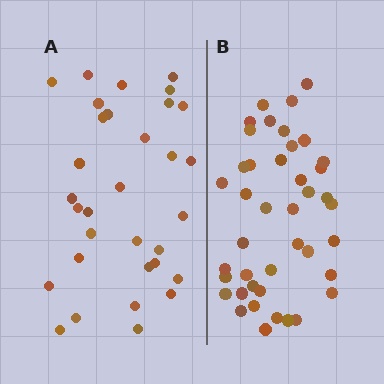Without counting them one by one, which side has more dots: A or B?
Region B (the right region) has more dots.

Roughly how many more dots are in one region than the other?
Region B has roughly 10 or so more dots than region A.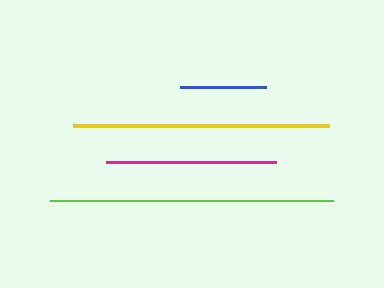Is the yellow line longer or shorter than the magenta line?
The yellow line is longer than the magenta line.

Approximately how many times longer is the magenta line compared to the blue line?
The magenta line is approximately 2.0 times the length of the blue line.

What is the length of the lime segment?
The lime segment is approximately 284 pixels long.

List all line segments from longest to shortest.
From longest to shortest: lime, yellow, magenta, blue.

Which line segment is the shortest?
The blue line is the shortest at approximately 86 pixels.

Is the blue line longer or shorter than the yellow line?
The yellow line is longer than the blue line.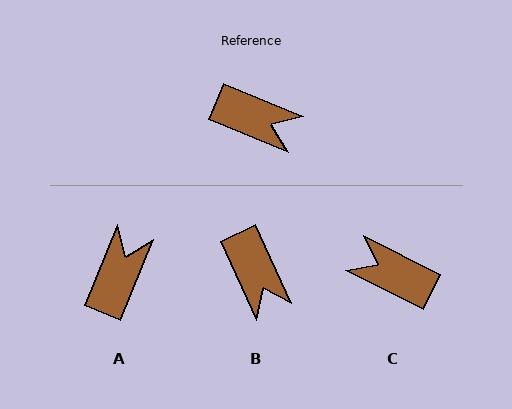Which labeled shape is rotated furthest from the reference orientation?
C, about 176 degrees away.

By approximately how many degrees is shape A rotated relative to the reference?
Approximately 90 degrees counter-clockwise.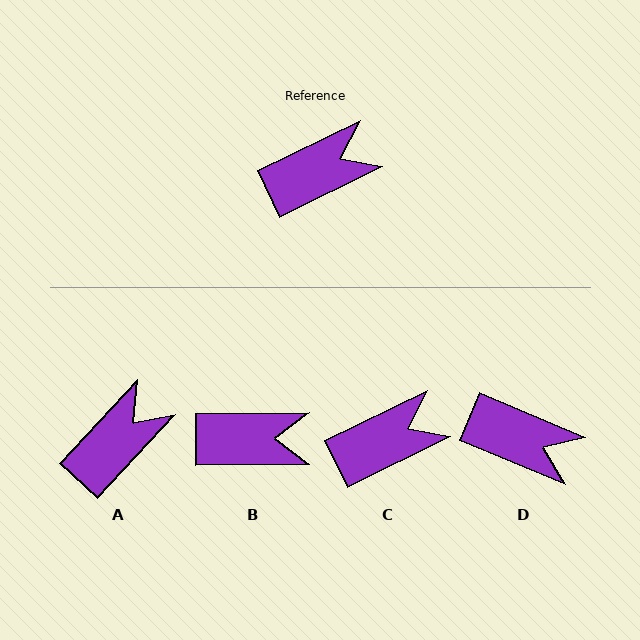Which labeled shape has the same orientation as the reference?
C.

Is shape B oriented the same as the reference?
No, it is off by about 26 degrees.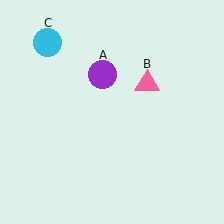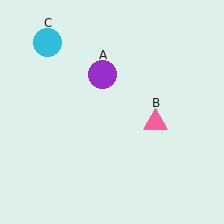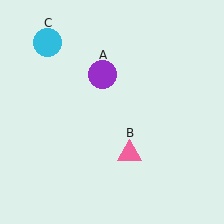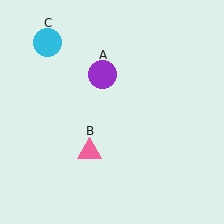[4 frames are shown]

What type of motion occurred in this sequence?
The pink triangle (object B) rotated clockwise around the center of the scene.